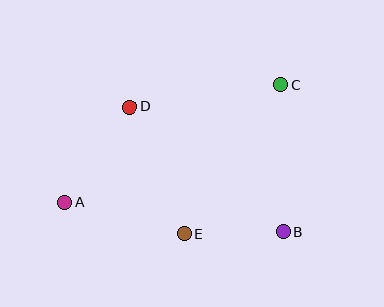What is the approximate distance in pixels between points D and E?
The distance between D and E is approximately 138 pixels.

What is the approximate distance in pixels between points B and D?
The distance between B and D is approximately 198 pixels.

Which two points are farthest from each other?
Points A and C are farthest from each other.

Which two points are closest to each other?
Points B and E are closest to each other.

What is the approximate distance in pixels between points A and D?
The distance between A and D is approximately 115 pixels.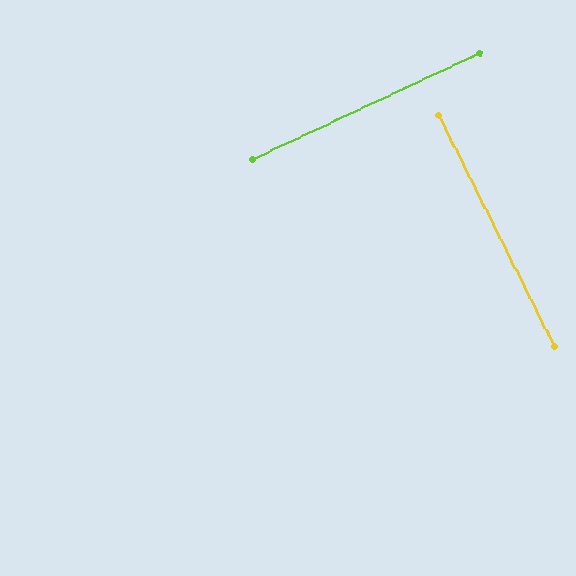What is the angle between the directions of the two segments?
Approximately 89 degrees.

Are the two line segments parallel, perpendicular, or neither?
Perpendicular — they meet at approximately 89°.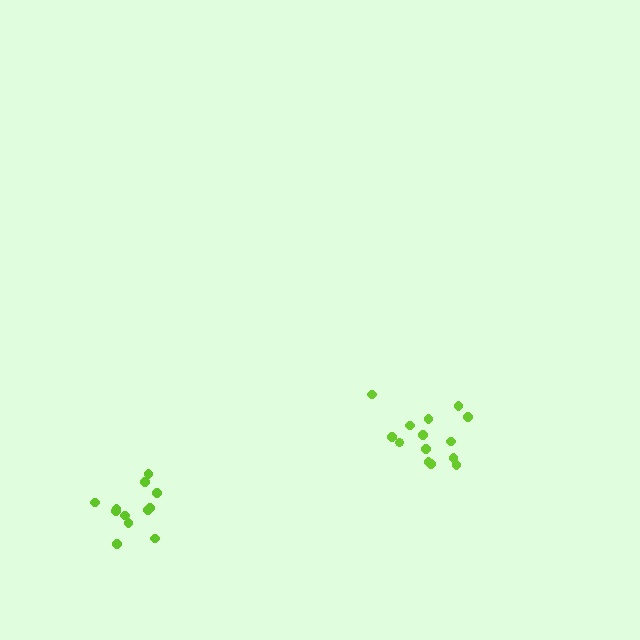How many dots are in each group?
Group 1: 12 dots, Group 2: 14 dots (26 total).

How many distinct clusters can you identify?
There are 2 distinct clusters.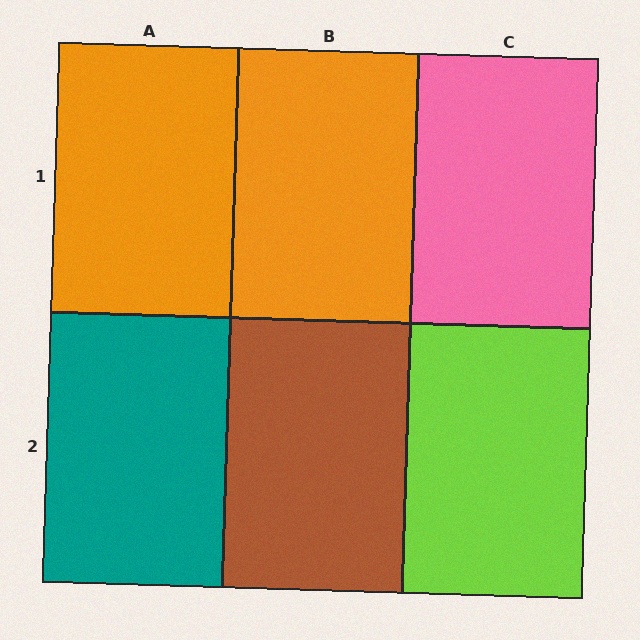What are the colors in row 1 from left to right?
Orange, orange, pink.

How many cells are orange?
2 cells are orange.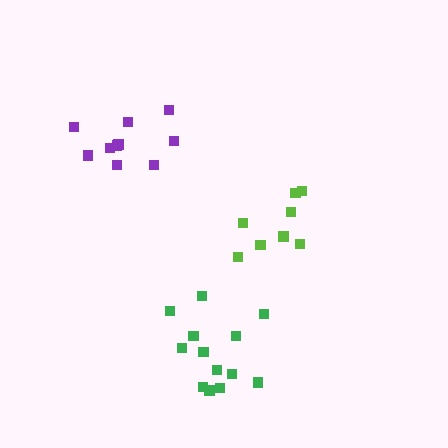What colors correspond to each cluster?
The clusters are colored: lime, green, purple.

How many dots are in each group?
Group 1: 8 dots, Group 2: 13 dots, Group 3: 10 dots (31 total).